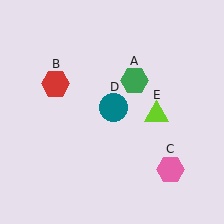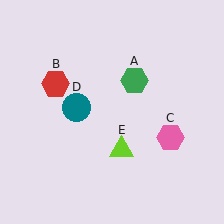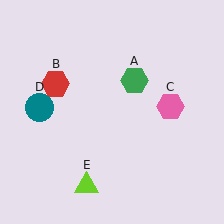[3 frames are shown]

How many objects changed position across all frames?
3 objects changed position: pink hexagon (object C), teal circle (object D), lime triangle (object E).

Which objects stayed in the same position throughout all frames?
Green hexagon (object A) and red hexagon (object B) remained stationary.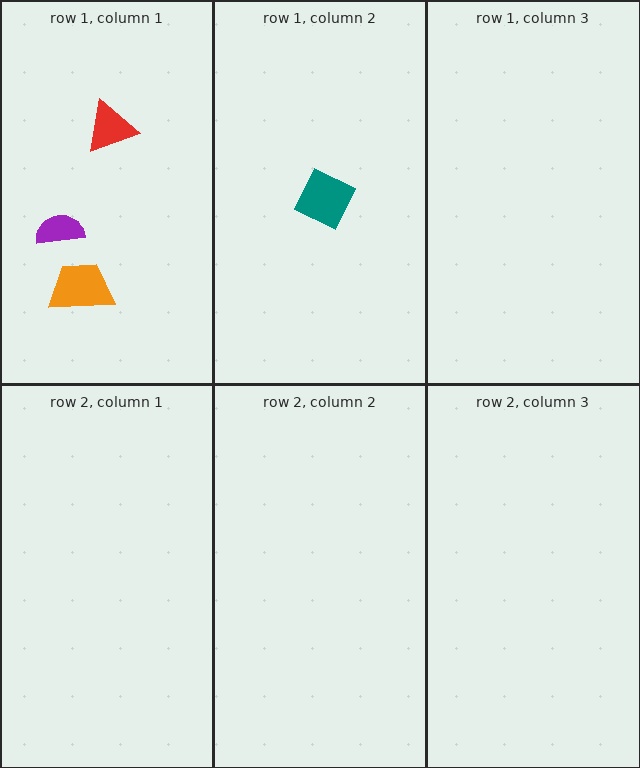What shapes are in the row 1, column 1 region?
The orange trapezoid, the purple semicircle, the red triangle.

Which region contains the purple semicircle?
The row 1, column 1 region.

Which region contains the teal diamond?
The row 1, column 2 region.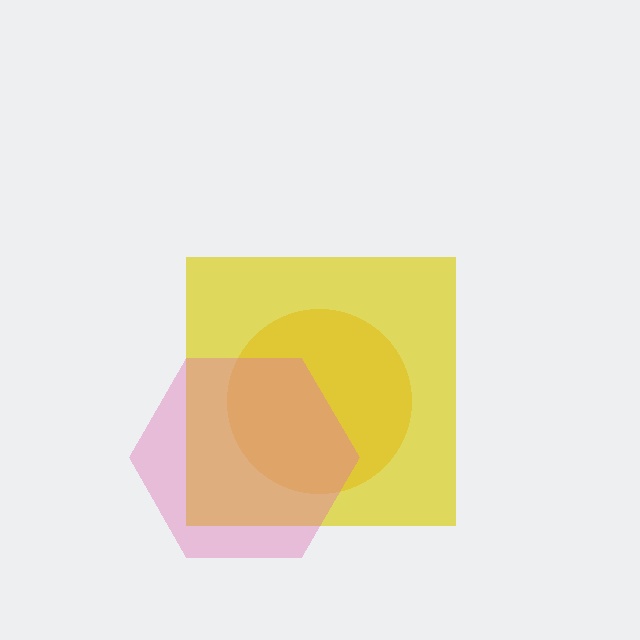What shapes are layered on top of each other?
The layered shapes are: an orange circle, a yellow square, a pink hexagon.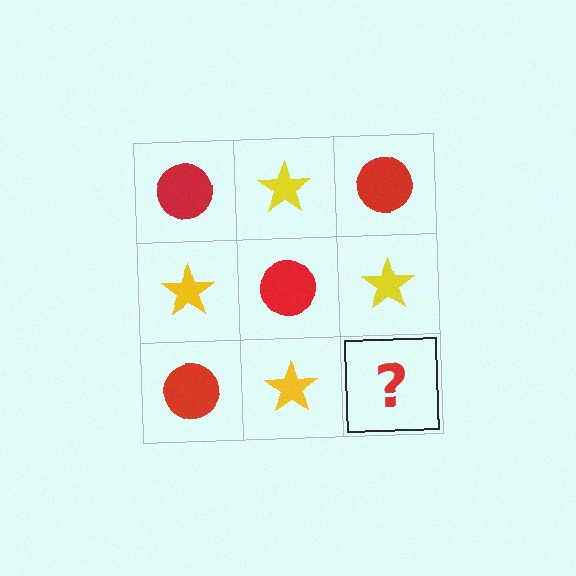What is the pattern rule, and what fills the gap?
The rule is that it alternates red circle and yellow star in a checkerboard pattern. The gap should be filled with a red circle.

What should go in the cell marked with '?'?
The missing cell should contain a red circle.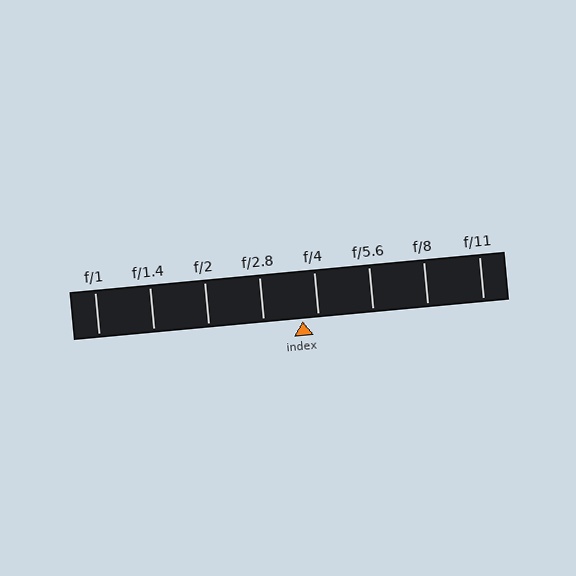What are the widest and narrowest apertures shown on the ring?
The widest aperture shown is f/1 and the narrowest is f/11.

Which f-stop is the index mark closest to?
The index mark is closest to f/4.